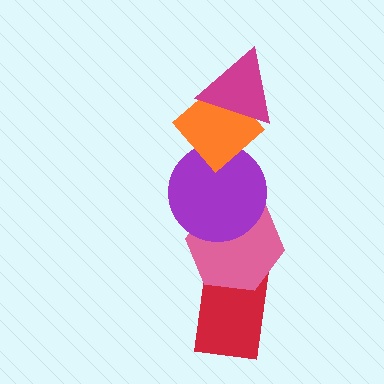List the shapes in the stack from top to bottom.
From top to bottom: the magenta triangle, the orange diamond, the purple circle, the pink hexagon, the red rectangle.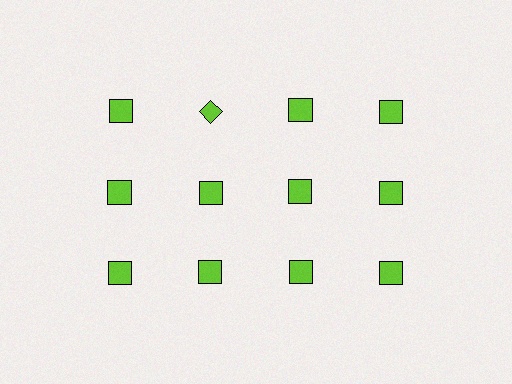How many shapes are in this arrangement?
There are 12 shapes arranged in a grid pattern.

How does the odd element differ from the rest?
It has a different shape: diamond instead of square.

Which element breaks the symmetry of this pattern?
The lime diamond in the top row, second from left column breaks the symmetry. All other shapes are lime squares.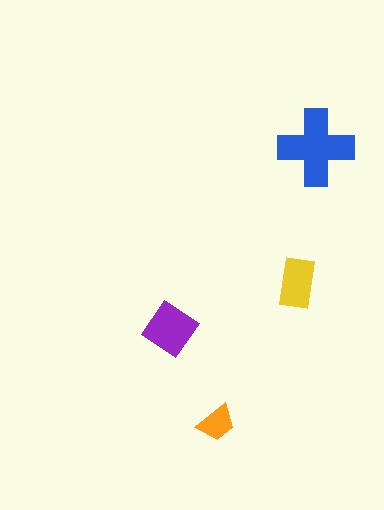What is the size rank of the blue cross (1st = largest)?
1st.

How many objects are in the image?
There are 4 objects in the image.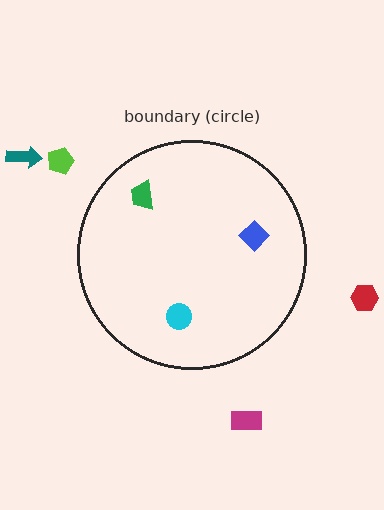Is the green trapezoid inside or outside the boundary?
Inside.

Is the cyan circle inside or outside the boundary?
Inside.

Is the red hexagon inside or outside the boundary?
Outside.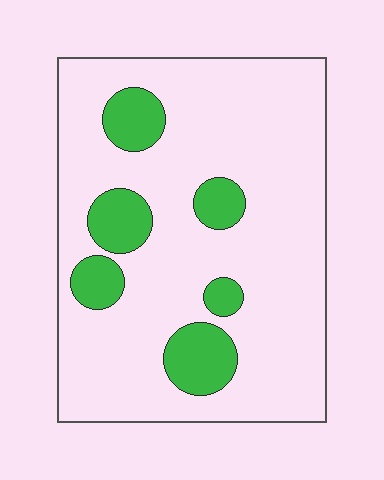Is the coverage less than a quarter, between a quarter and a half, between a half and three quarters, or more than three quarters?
Less than a quarter.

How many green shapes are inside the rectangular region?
6.